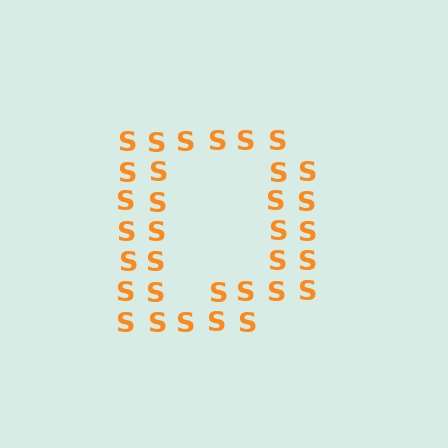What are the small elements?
The small elements are letter S's.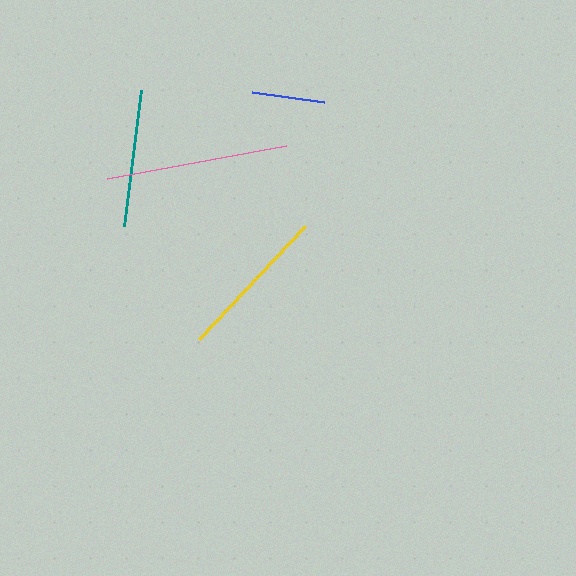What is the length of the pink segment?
The pink segment is approximately 182 pixels long.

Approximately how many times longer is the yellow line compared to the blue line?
The yellow line is approximately 2.1 times the length of the blue line.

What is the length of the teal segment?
The teal segment is approximately 136 pixels long.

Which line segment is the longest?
The pink line is the longest at approximately 182 pixels.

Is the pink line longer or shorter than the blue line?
The pink line is longer than the blue line.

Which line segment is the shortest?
The blue line is the shortest at approximately 73 pixels.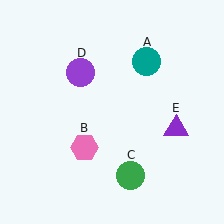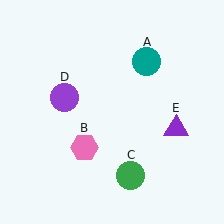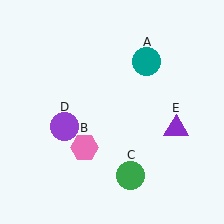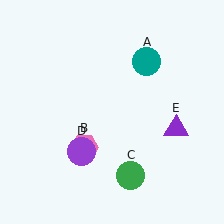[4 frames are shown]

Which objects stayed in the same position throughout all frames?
Teal circle (object A) and pink hexagon (object B) and green circle (object C) and purple triangle (object E) remained stationary.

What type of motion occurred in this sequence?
The purple circle (object D) rotated counterclockwise around the center of the scene.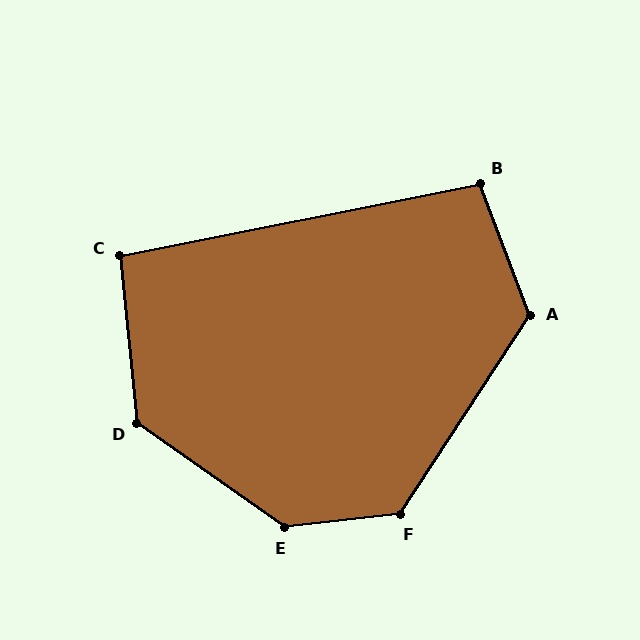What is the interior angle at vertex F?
Approximately 130 degrees (obtuse).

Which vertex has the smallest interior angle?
C, at approximately 95 degrees.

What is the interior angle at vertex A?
Approximately 126 degrees (obtuse).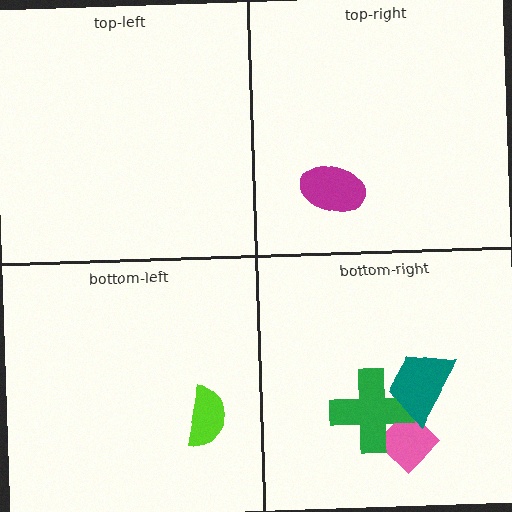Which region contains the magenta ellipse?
The top-right region.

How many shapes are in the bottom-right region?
3.